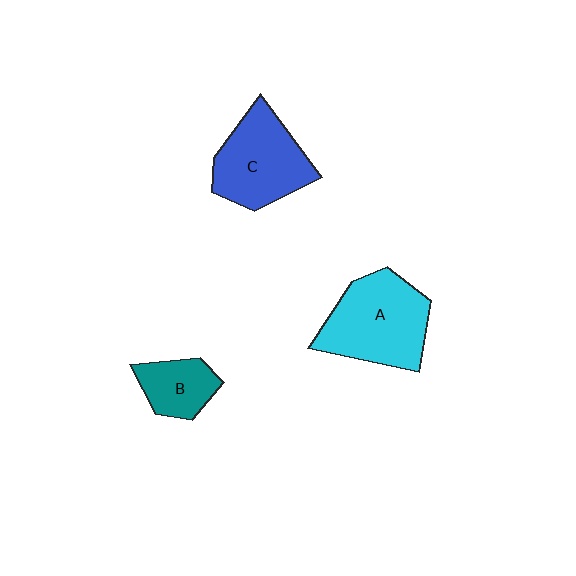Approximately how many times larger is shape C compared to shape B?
Approximately 1.9 times.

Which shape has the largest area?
Shape A (cyan).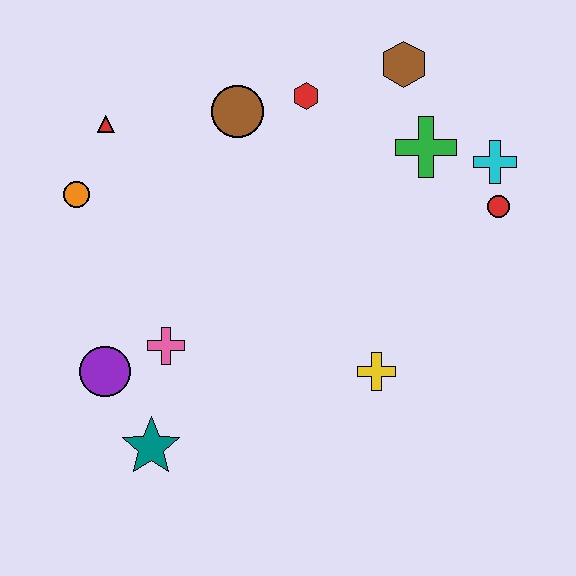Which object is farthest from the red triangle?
The red circle is farthest from the red triangle.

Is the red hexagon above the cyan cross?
Yes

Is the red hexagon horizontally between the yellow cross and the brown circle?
Yes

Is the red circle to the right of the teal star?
Yes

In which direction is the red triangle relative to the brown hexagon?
The red triangle is to the left of the brown hexagon.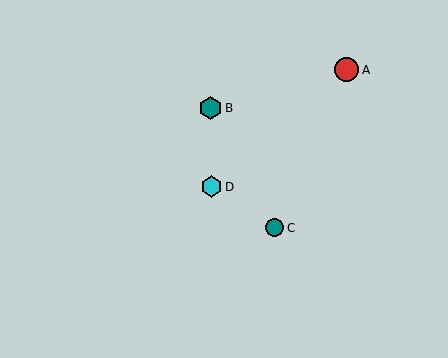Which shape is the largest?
The red circle (labeled A) is the largest.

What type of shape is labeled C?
Shape C is a teal circle.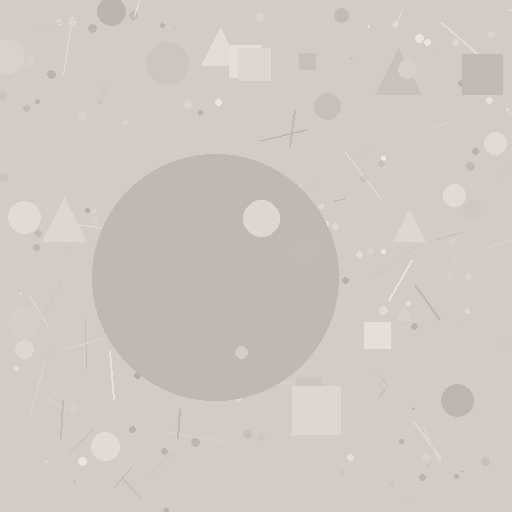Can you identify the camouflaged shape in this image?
The camouflaged shape is a circle.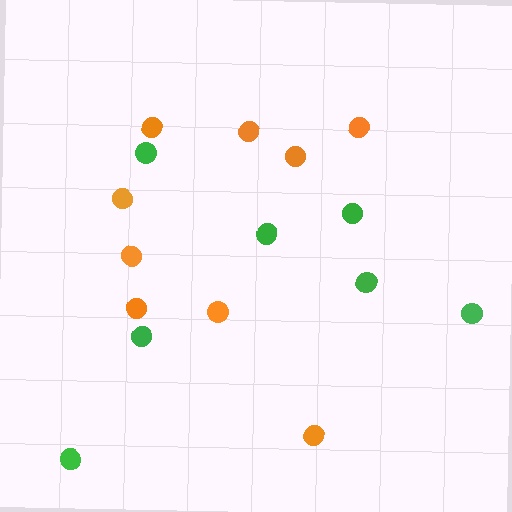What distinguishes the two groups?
There are 2 groups: one group of orange circles (9) and one group of green circles (7).